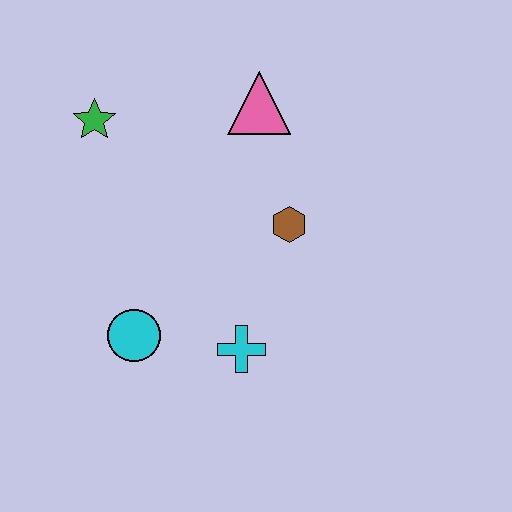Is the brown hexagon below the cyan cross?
No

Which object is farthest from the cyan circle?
The pink triangle is farthest from the cyan circle.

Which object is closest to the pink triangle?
The brown hexagon is closest to the pink triangle.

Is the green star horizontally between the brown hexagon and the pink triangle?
No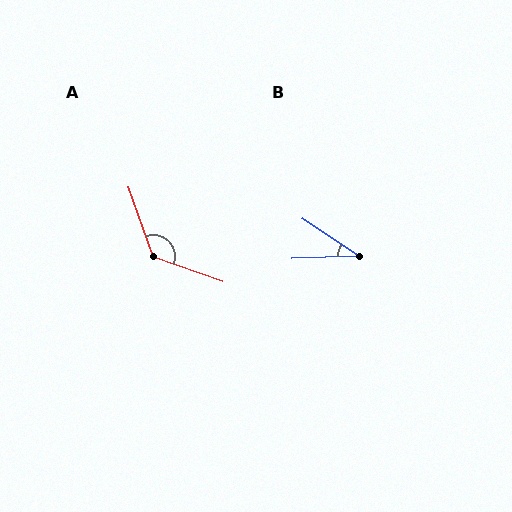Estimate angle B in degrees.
Approximately 36 degrees.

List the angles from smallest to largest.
B (36°), A (128°).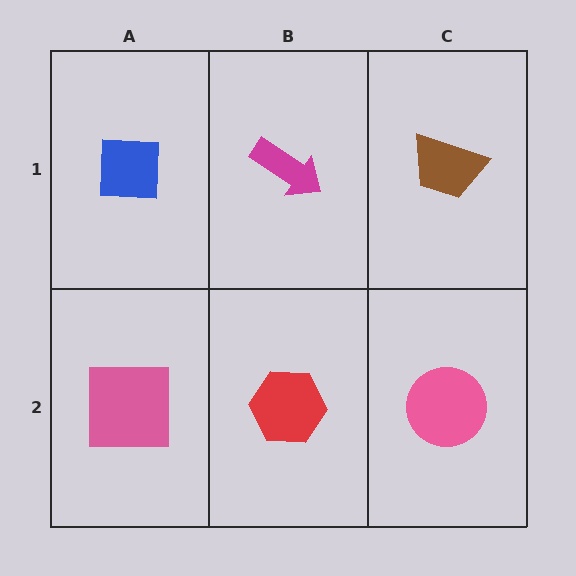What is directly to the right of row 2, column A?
A red hexagon.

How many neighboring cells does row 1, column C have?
2.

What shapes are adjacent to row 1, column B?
A red hexagon (row 2, column B), a blue square (row 1, column A), a brown trapezoid (row 1, column C).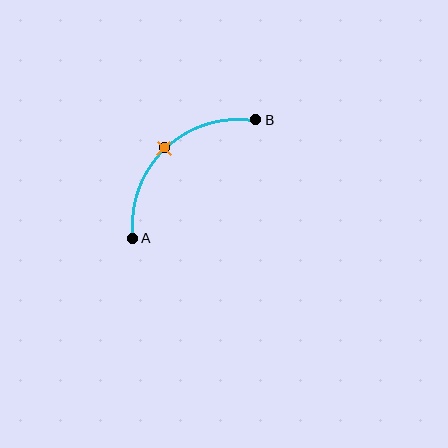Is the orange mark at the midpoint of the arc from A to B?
Yes. The orange mark lies on the arc at equal arc-length from both A and B — it is the arc midpoint.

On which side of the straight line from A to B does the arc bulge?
The arc bulges above and to the left of the straight line connecting A and B.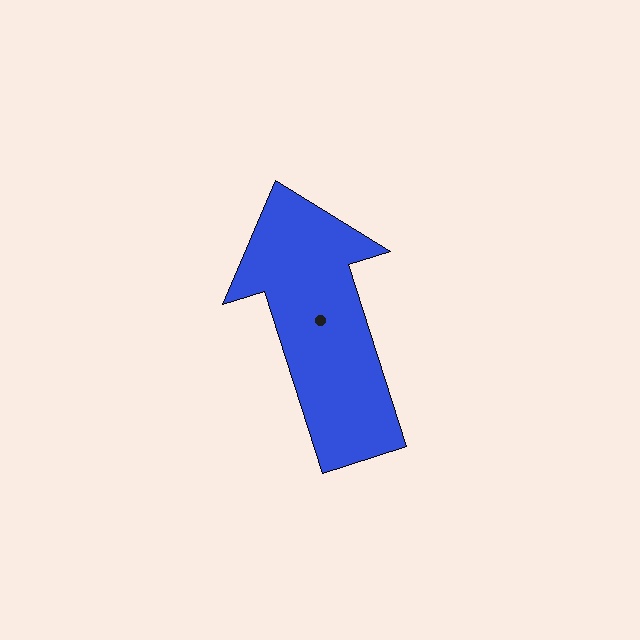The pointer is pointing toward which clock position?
Roughly 11 o'clock.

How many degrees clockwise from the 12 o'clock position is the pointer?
Approximately 342 degrees.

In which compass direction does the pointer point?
North.